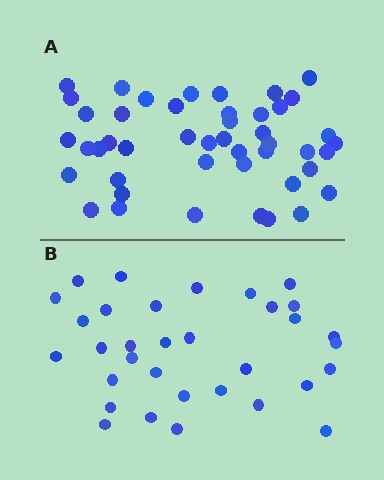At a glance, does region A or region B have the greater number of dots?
Region A (the top region) has more dots.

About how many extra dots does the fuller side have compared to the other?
Region A has approximately 15 more dots than region B.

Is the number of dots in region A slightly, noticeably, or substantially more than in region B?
Region A has noticeably more, but not dramatically so. The ratio is roughly 1.4 to 1.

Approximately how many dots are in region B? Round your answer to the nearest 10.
About 30 dots. (The exact count is 33, which rounds to 30.)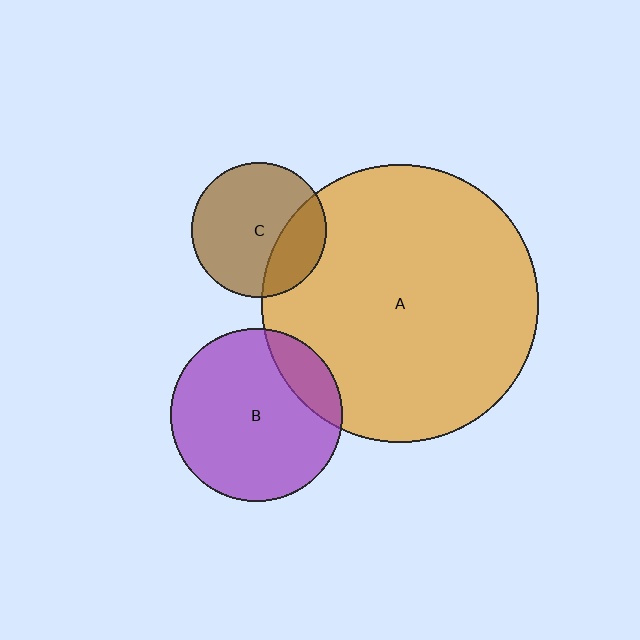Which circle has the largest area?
Circle A (orange).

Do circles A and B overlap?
Yes.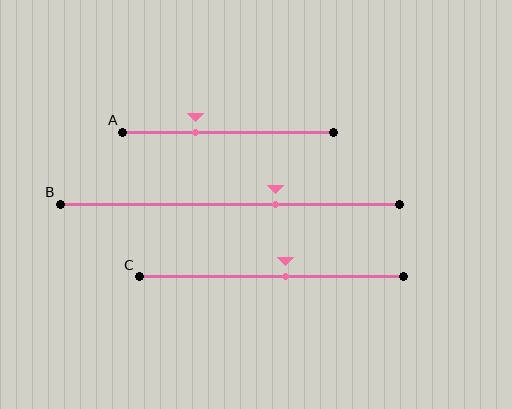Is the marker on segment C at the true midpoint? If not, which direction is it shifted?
No, the marker on segment C is shifted to the right by about 5% of the segment length.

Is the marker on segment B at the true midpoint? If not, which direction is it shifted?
No, the marker on segment B is shifted to the right by about 13% of the segment length.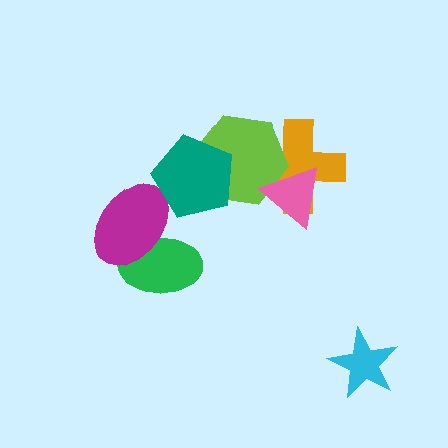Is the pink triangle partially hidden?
No, no other shape covers it.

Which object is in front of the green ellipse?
The magenta ellipse is in front of the green ellipse.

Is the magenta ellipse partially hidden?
Yes, it is partially covered by another shape.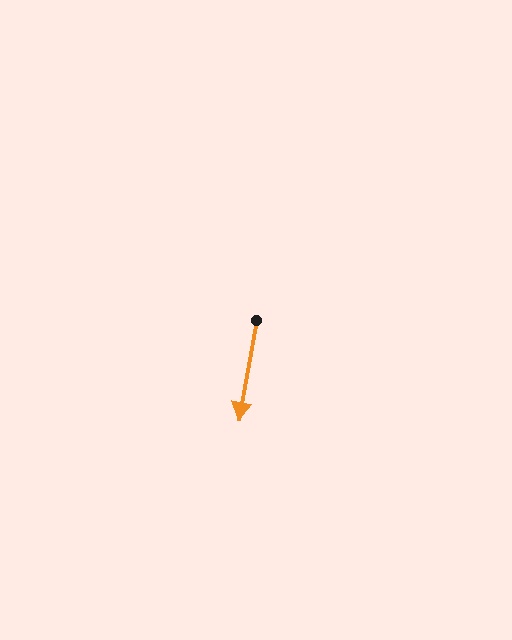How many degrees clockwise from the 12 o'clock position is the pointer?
Approximately 190 degrees.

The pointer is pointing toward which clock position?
Roughly 6 o'clock.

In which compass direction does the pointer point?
South.